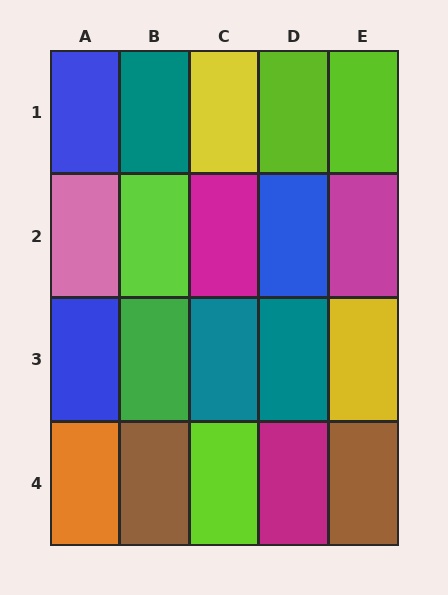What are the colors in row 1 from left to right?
Blue, teal, yellow, lime, lime.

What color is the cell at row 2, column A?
Pink.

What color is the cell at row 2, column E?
Magenta.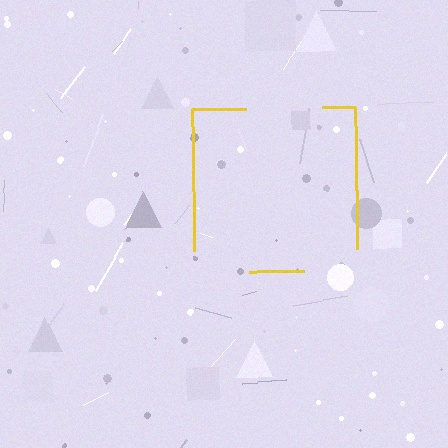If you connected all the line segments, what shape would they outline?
They would outline a square.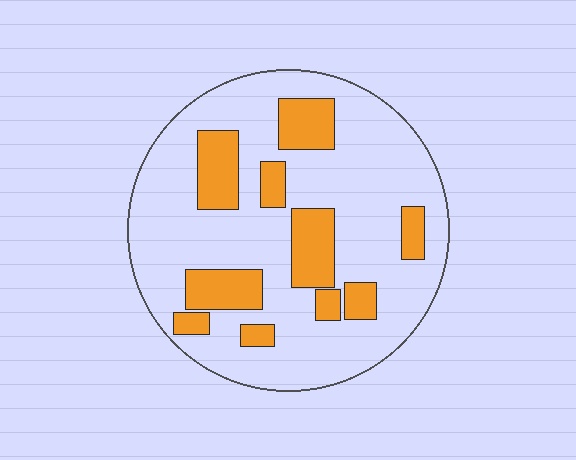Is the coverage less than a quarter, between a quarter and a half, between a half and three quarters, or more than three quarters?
Less than a quarter.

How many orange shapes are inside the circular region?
10.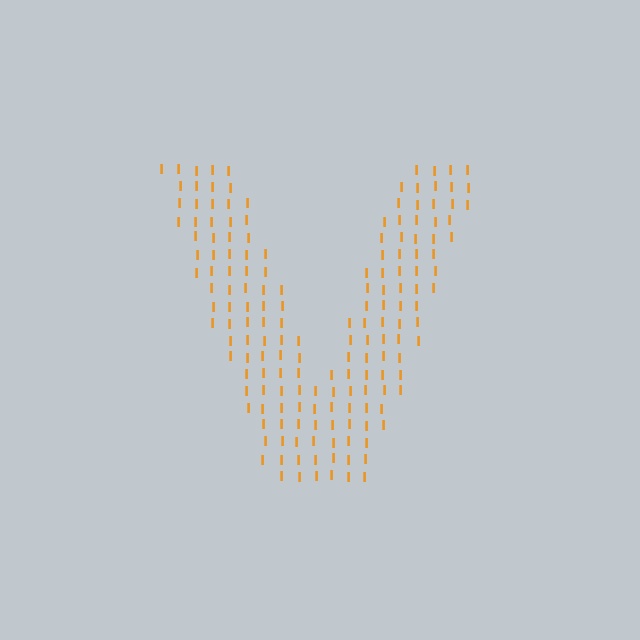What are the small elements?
The small elements are letter I's.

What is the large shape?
The large shape is the letter V.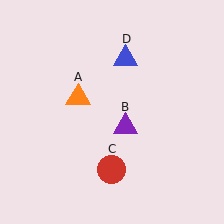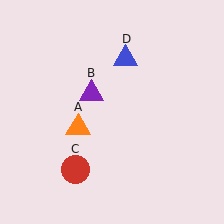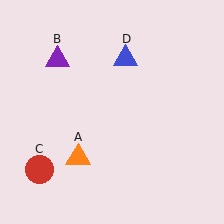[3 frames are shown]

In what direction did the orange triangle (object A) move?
The orange triangle (object A) moved down.